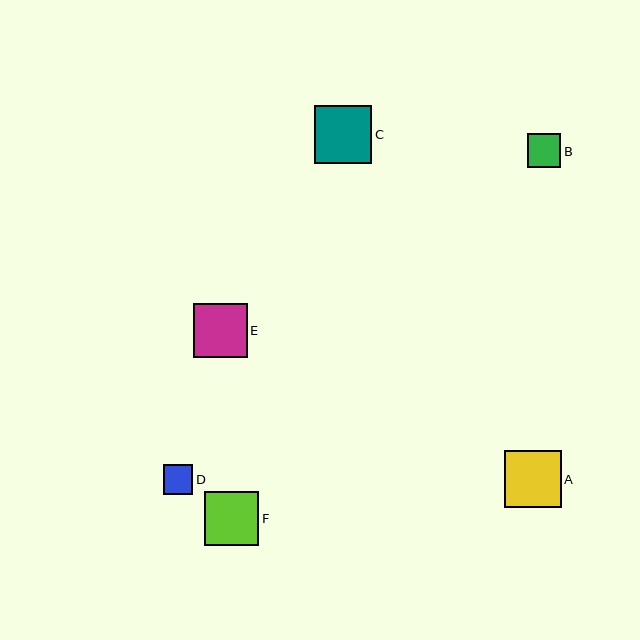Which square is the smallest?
Square D is the smallest with a size of approximately 29 pixels.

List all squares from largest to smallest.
From largest to smallest: C, A, F, E, B, D.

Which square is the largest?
Square C is the largest with a size of approximately 57 pixels.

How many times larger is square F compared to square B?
Square F is approximately 1.6 times the size of square B.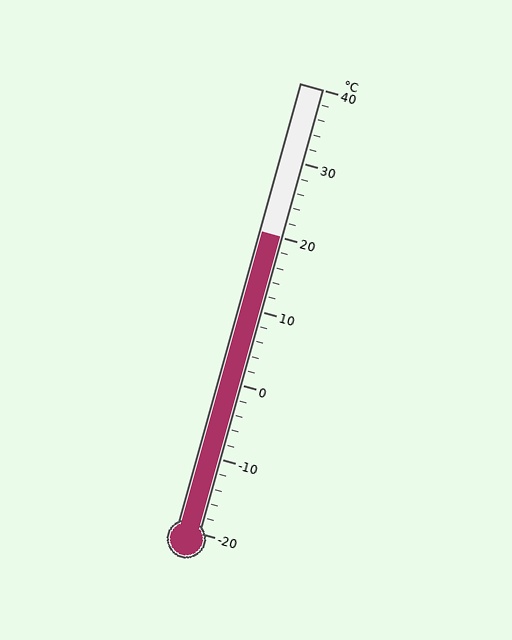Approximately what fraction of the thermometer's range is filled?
The thermometer is filled to approximately 65% of its range.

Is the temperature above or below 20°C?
The temperature is at 20°C.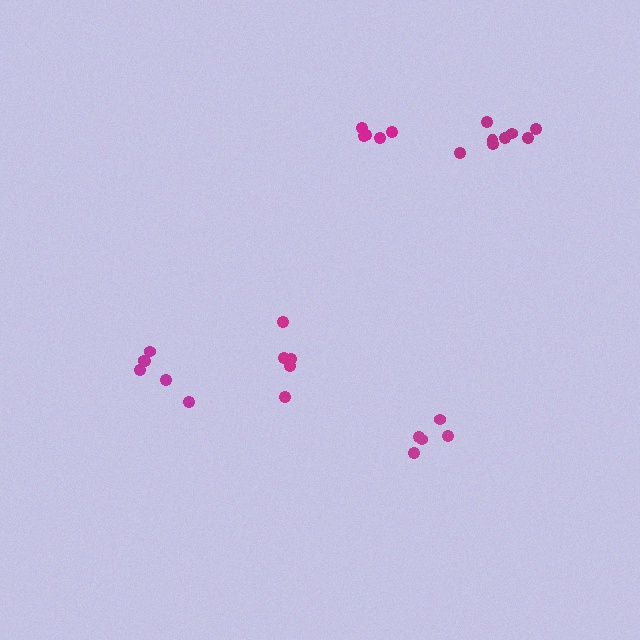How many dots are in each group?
Group 1: 5 dots, Group 2: 6 dots, Group 3: 8 dots, Group 4: 5 dots, Group 5: 5 dots (29 total).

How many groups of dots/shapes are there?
There are 5 groups.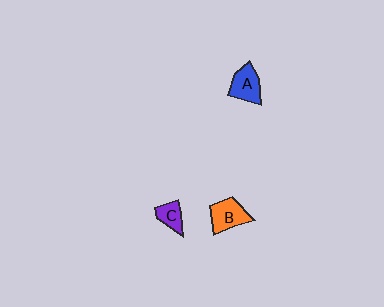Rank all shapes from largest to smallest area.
From largest to smallest: B (orange), A (blue), C (purple).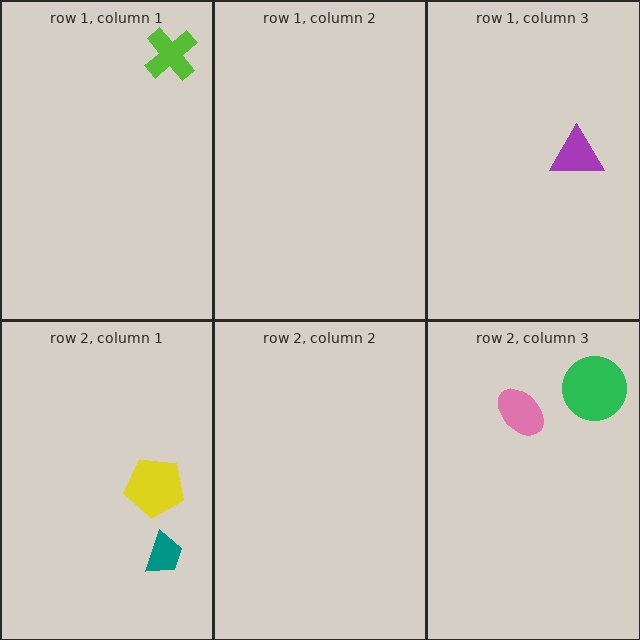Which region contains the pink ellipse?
The row 2, column 3 region.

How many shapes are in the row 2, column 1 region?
2.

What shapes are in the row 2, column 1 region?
The yellow pentagon, the teal trapezoid.